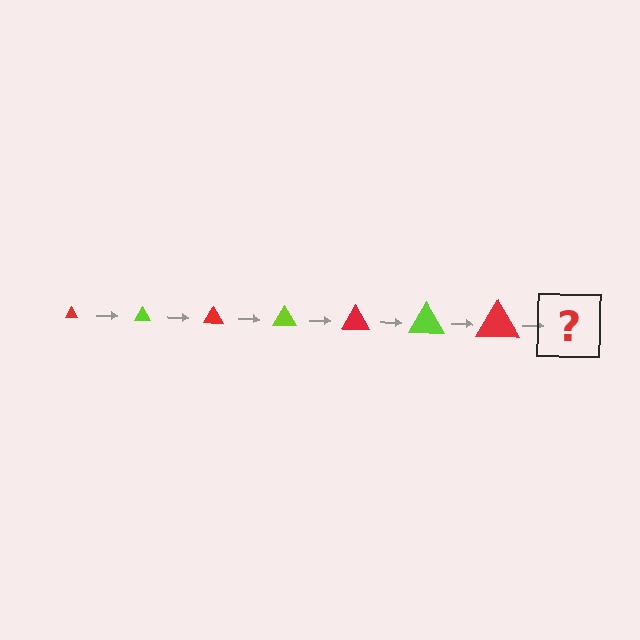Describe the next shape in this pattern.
It should be a lime triangle, larger than the previous one.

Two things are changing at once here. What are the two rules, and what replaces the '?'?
The two rules are that the triangle grows larger each step and the color cycles through red and lime. The '?' should be a lime triangle, larger than the previous one.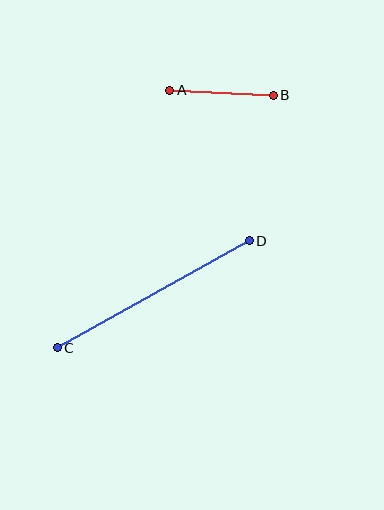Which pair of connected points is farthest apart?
Points C and D are farthest apart.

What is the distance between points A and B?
The distance is approximately 104 pixels.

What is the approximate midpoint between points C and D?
The midpoint is at approximately (153, 294) pixels.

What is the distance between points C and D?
The distance is approximately 220 pixels.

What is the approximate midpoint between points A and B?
The midpoint is at approximately (222, 93) pixels.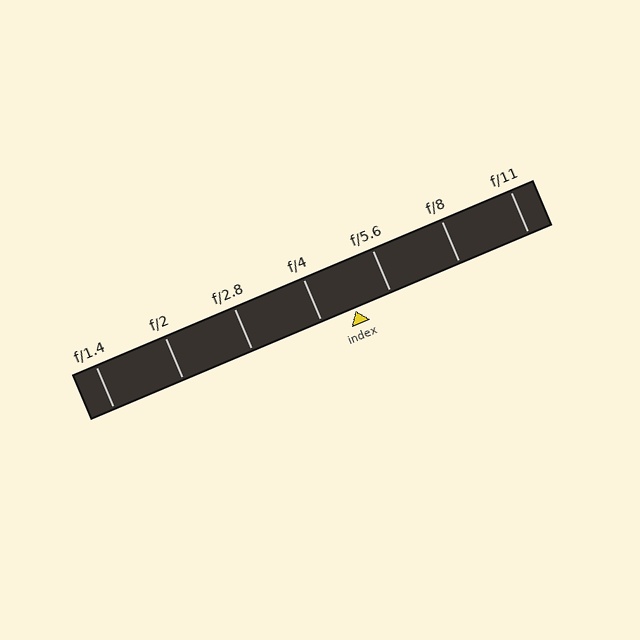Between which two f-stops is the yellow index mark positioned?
The index mark is between f/4 and f/5.6.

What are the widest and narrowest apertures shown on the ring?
The widest aperture shown is f/1.4 and the narrowest is f/11.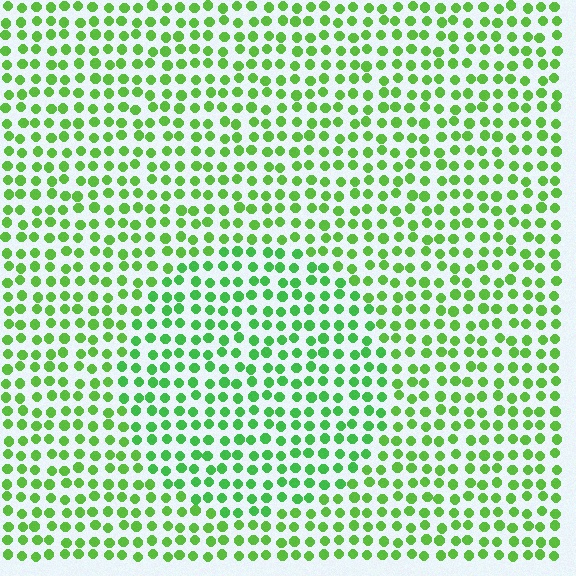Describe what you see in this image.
The image is filled with small lime elements in a uniform arrangement. A circle-shaped region is visible where the elements are tinted to a slightly different hue, forming a subtle color boundary.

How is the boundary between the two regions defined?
The boundary is defined purely by a slight shift in hue (about 19 degrees). Spacing, size, and orientation are identical on both sides.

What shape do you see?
I see a circle.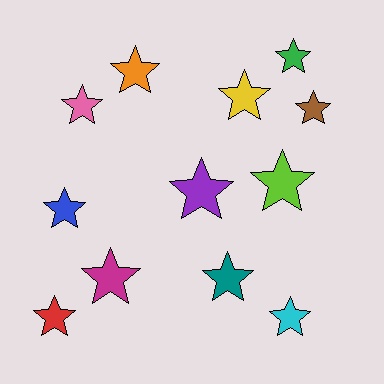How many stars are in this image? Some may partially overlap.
There are 12 stars.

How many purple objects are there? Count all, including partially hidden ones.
There is 1 purple object.